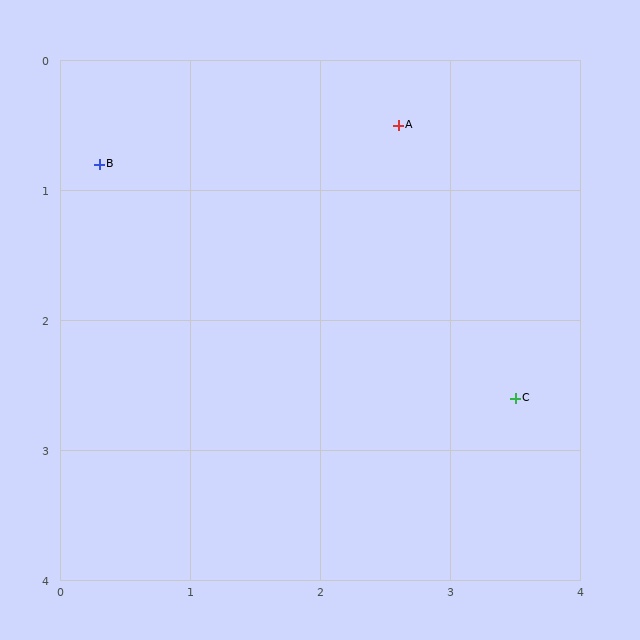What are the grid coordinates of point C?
Point C is at approximately (3.5, 2.6).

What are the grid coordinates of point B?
Point B is at approximately (0.3, 0.8).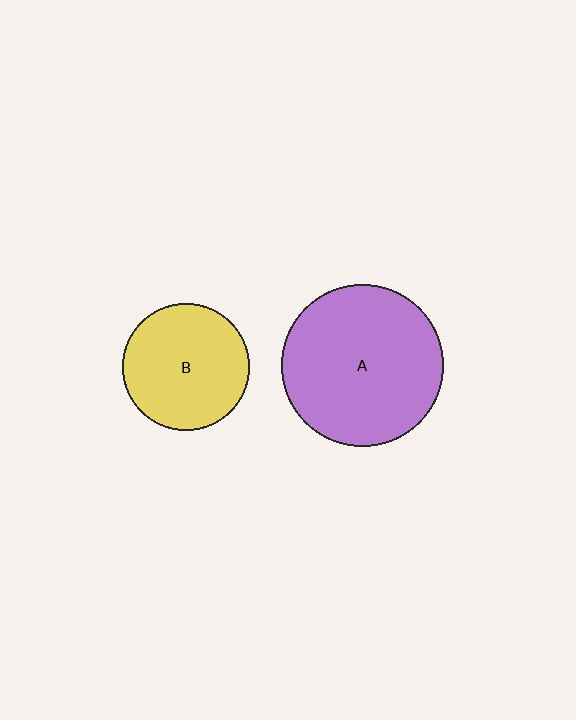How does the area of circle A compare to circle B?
Approximately 1.6 times.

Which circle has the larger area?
Circle A (purple).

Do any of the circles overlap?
No, none of the circles overlap.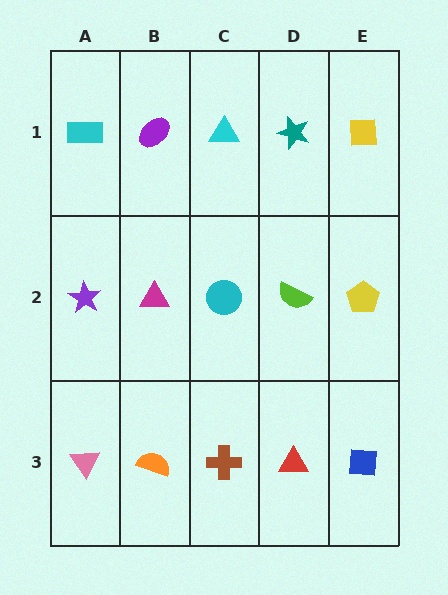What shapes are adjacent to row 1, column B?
A magenta triangle (row 2, column B), a cyan rectangle (row 1, column A), a cyan triangle (row 1, column C).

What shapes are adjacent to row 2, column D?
A teal star (row 1, column D), a red triangle (row 3, column D), a cyan circle (row 2, column C), a yellow pentagon (row 2, column E).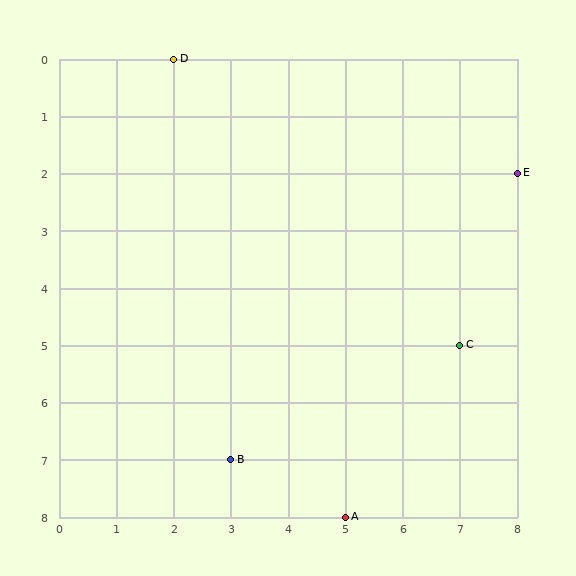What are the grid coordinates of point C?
Point C is at grid coordinates (7, 5).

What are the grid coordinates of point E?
Point E is at grid coordinates (8, 2).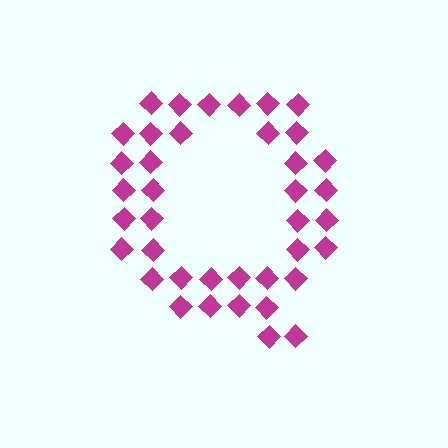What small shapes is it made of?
It is made of small diamonds.